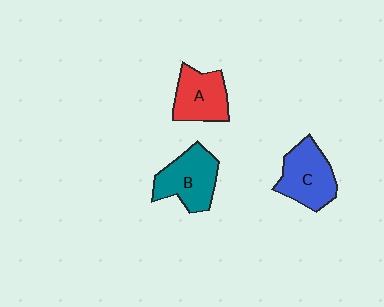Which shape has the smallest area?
Shape A (red).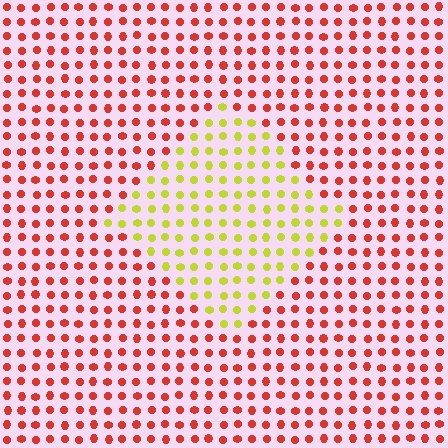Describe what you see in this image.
The image is filled with small red elements in a uniform arrangement. A diamond-shaped region is visible where the elements are tinted to a slightly different hue, forming a subtle color boundary.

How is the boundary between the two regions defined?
The boundary is defined purely by a slight shift in hue (about 67 degrees). Spacing, size, and orientation are identical on both sides.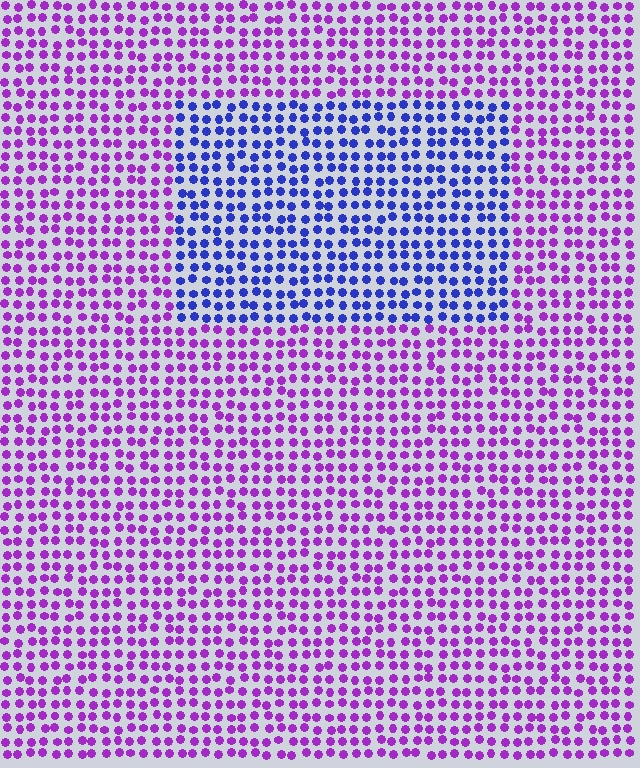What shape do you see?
I see a rectangle.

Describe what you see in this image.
The image is filled with small purple elements in a uniform arrangement. A rectangle-shaped region is visible where the elements are tinted to a slightly different hue, forming a subtle color boundary.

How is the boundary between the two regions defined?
The boundary is defined purely by a slight shift in hue (about 52 degrees). Spacing, size, and orientation are identical on both sides.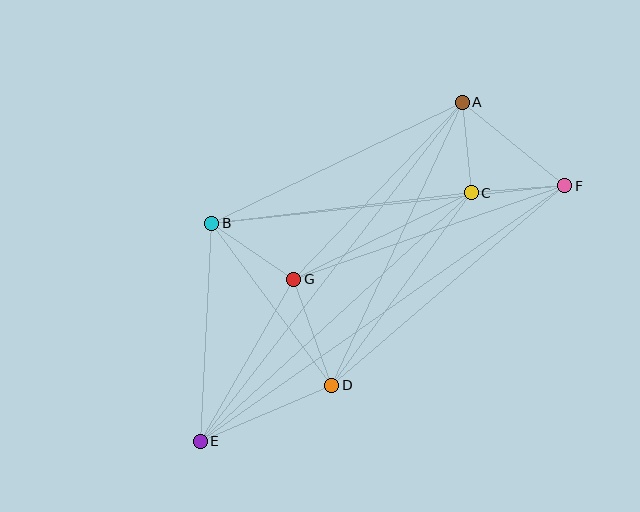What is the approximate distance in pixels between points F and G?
The distance between F and G is approximately 287 pixels.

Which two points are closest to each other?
Points A and C are closest to each other.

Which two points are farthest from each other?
Points E and F are farthest from each other.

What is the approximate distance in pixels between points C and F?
The distance between C and F is approximately 94 pixels.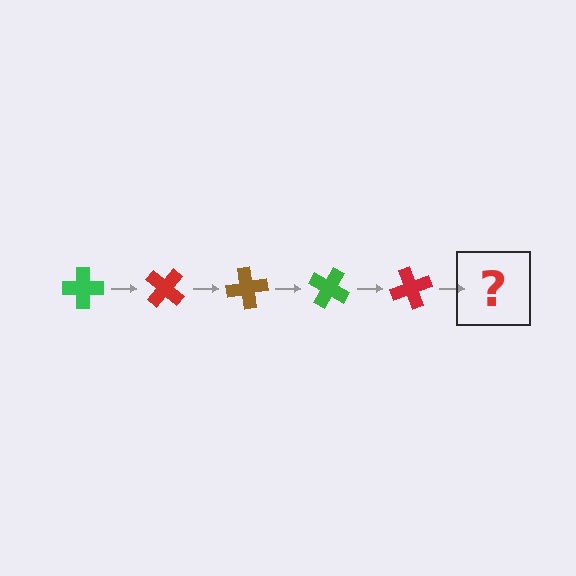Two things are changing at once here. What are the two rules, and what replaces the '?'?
The two rules are that it rotates 40 degrees each step and the color cycles through green, red, and brown. The '?' should be a brown cross, rotated 200 degrees from the start.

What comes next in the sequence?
The next element should be a brown cross, rotated 200 degrees from the start.